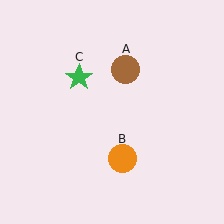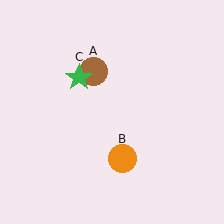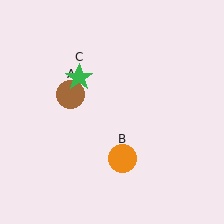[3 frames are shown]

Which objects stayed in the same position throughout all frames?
Orange circle (object B) and green star (object C) remained stationary.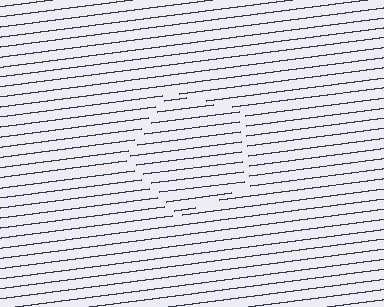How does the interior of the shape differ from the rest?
The interior of the shape contains the same grating, shifted by half a period — the contour is defined by the phase discontinuity where line-ends from the inner and outer gratings abut.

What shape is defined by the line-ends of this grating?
An illusory pentagon. The interior of the shape contains the same grating, shifted by half a period — the contour is defined by the phase discontinuity where line-ends from the inner and outer gratings abut.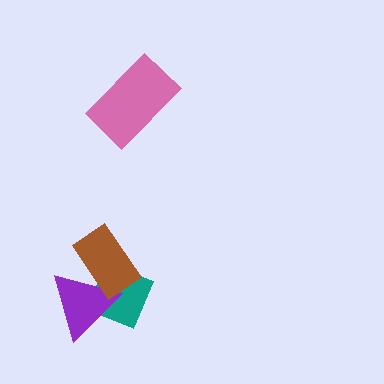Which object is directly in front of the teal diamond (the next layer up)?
The purple triangle is directly in front of the teal diamond.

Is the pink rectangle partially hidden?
No, no other shape covers it.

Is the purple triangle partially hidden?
Yes, it is partially covered by another shape.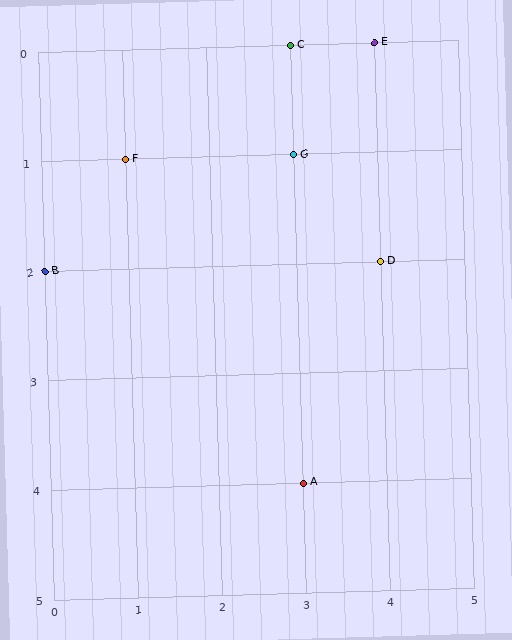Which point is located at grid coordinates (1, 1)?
Point F is at (1, 1).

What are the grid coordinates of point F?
Point F is at grid coordinates (1, 1).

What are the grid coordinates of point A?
Point A is at grid coordinates (3, 4).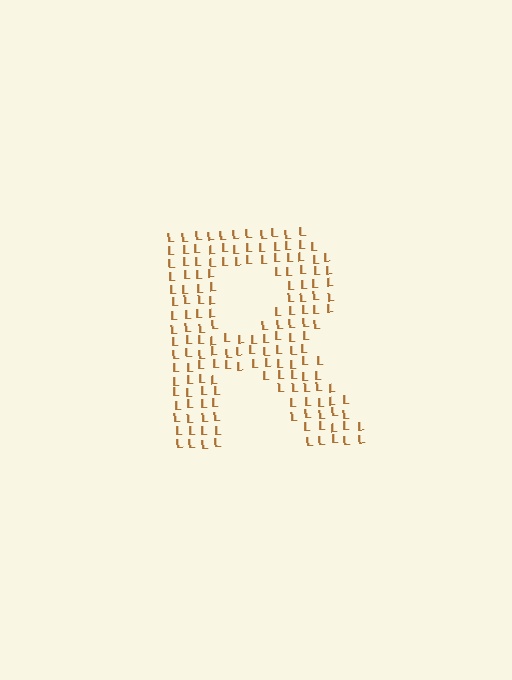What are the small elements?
The small elements are letter L's.